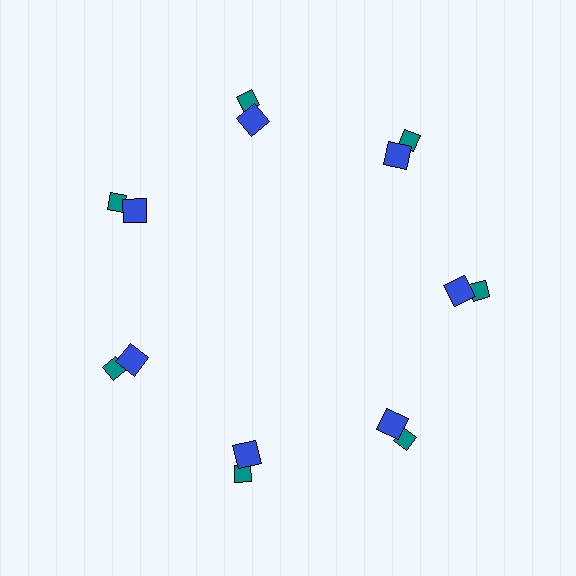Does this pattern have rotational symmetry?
Yes, this pattern has 7-fold rotational symmetry. It looks the same after rotating 51 degrees around the center.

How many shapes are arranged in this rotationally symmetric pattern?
There are 14 shapes, arranged in 7 groups of 2.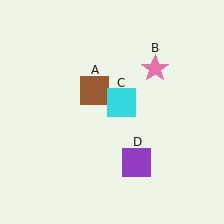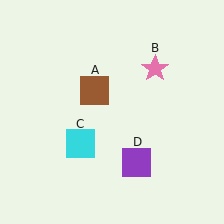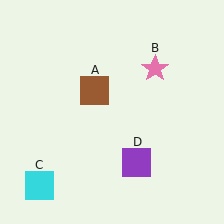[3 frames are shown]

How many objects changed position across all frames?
1 object changed position: cyan square (object C).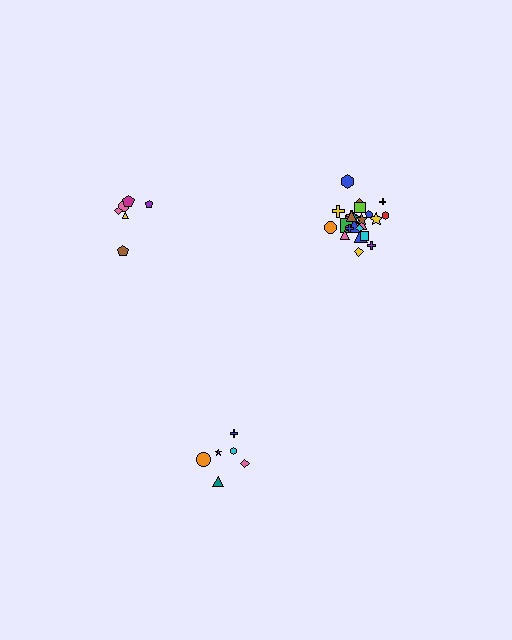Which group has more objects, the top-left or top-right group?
The top-right group.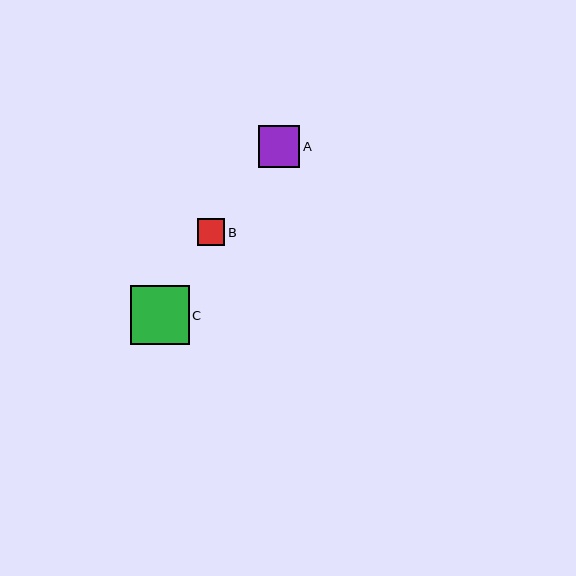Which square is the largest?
Square C is the largest with a size of approximately 59 pixels.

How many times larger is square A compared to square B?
Square A is approximately 1.5 times the size of square B.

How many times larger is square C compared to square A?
Square C is approximately 1.4 times the size of square A.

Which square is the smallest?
Square B is the smallest with a size of approximately 27 pixels.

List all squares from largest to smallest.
From largest to smallest: C, A, B.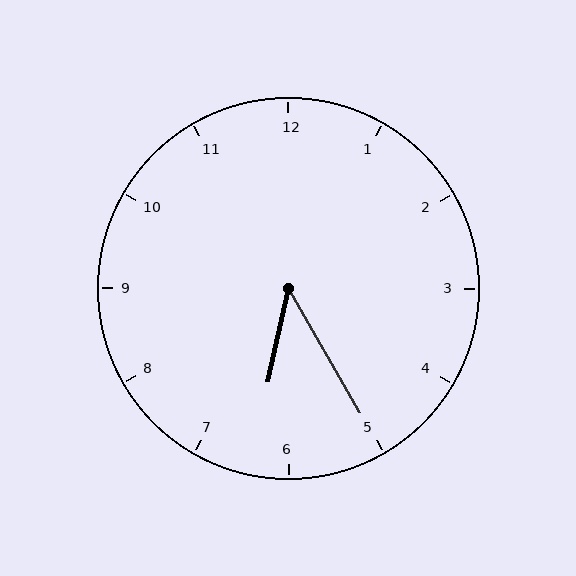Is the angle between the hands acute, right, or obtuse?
It is acute.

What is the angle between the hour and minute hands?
Approximately 42 degrees.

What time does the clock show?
6:25.